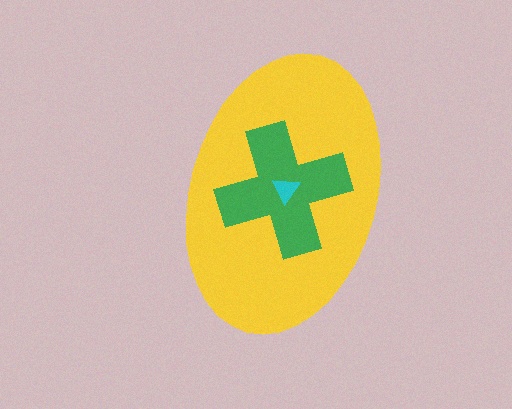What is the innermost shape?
The cyan triangle.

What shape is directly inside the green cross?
The cyan triangle.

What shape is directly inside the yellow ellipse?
The green cross.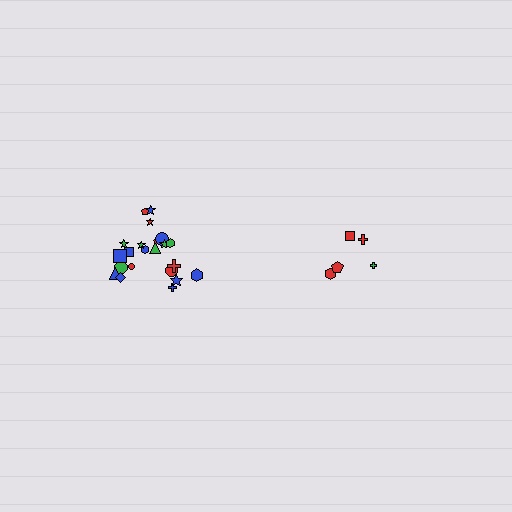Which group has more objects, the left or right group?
The left group.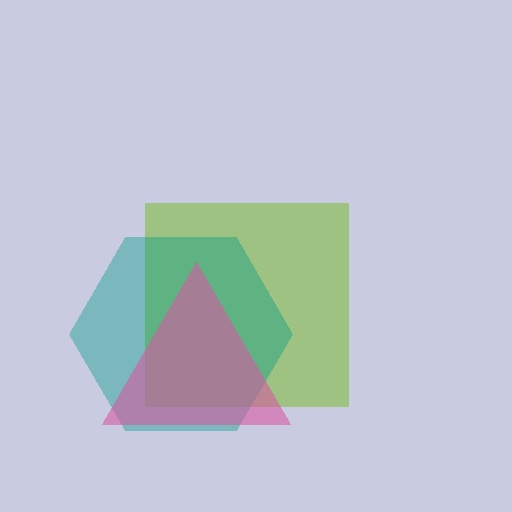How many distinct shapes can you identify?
There are 3 distinct shapes: a lime square, a teal hexagon, a pink triangle.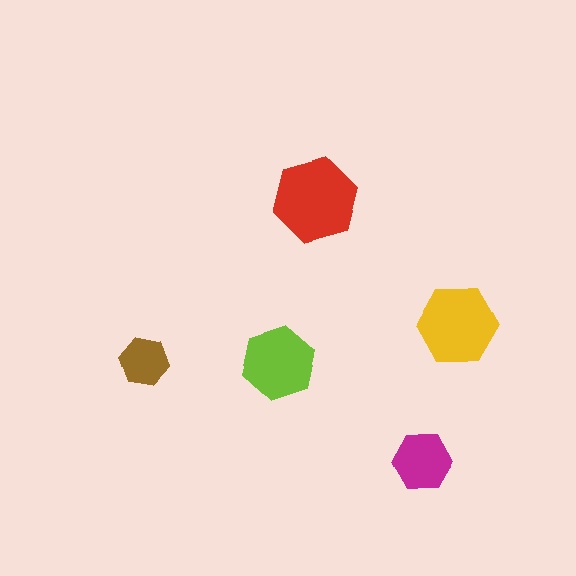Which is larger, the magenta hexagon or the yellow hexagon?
The yellow one.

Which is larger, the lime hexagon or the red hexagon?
The red one.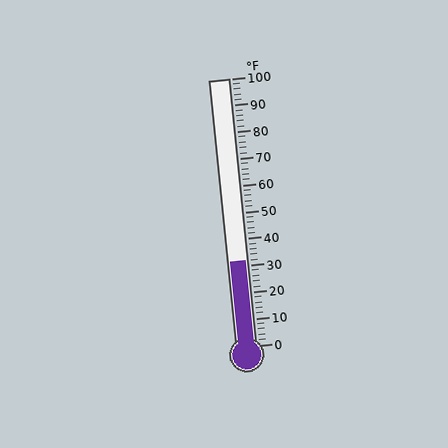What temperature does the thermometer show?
The thermometer shows approximately 32°F.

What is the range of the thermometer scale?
The thermometer scale ranges from 0°F to 100°F.